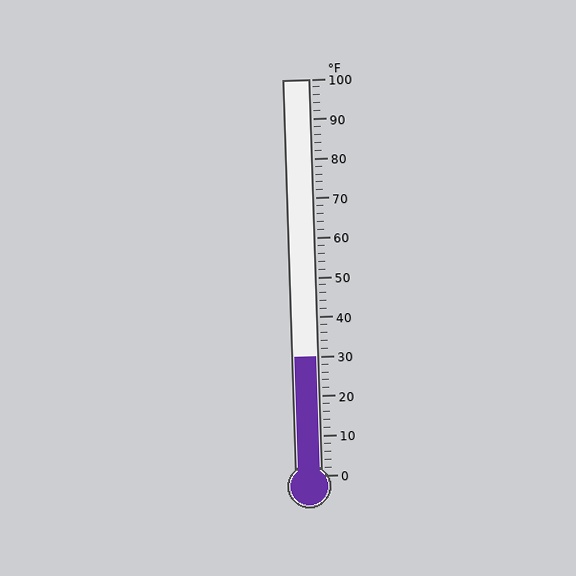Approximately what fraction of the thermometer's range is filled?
The thermometer is filled to approximately 30% of its range.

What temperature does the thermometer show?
The thermometer shows approximately 30°F.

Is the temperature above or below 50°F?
The temperature is below 50°F.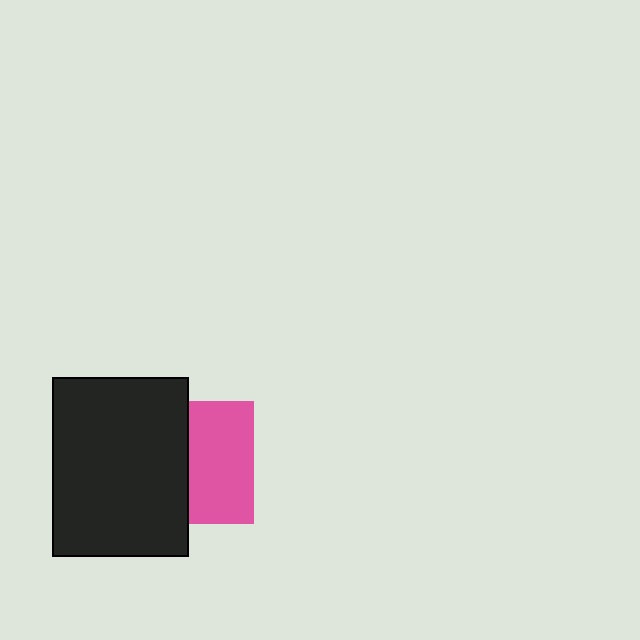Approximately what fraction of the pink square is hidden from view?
Roughly 48% of the pink square is hidden behind the black rectangle.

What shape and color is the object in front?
The object in front is a black rectangle.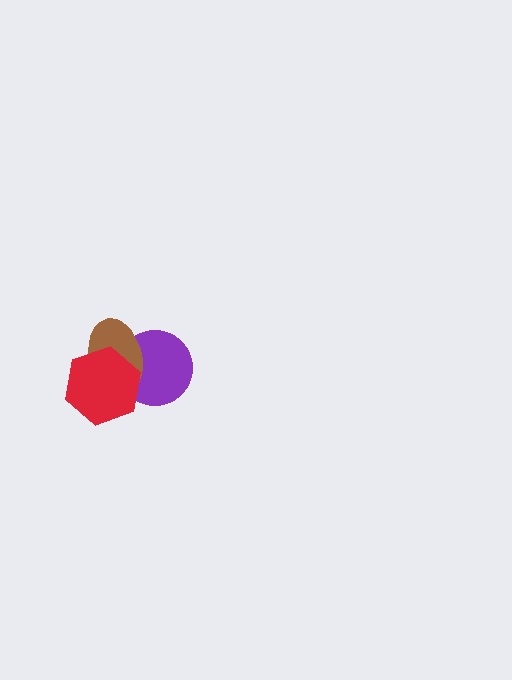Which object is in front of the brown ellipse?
The red hexagon is in front of the brown ellipse.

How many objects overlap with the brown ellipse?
2 objects overlap with the brown ellipse.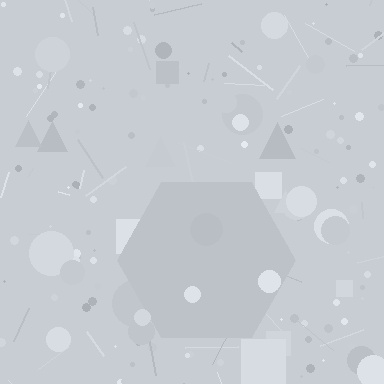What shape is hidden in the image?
A hexagon is hidden in the image.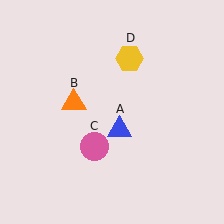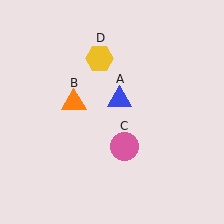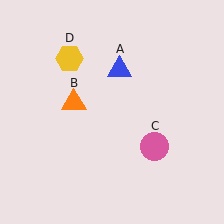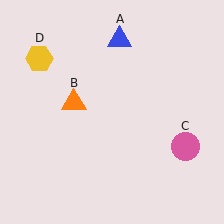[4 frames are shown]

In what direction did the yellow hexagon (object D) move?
The yellow hexagon (object D) moved left.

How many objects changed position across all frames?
3 objects changed position: blue triangle (object A), pink circle (object C), yellow hexagon (object D).